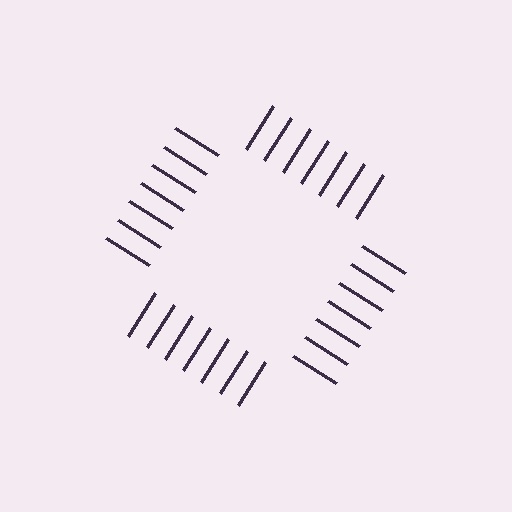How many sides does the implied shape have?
4 sides — the line-ends trace a square.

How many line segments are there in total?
28 — 7 along each of the 4 edges.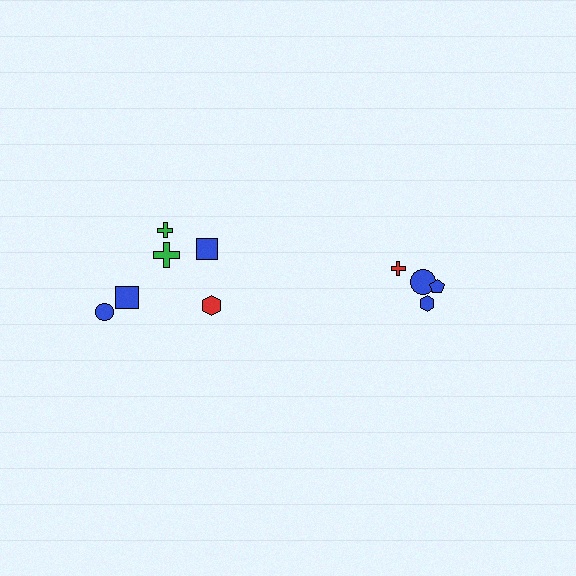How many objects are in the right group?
There are 4 objects.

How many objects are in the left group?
There are 6 objects.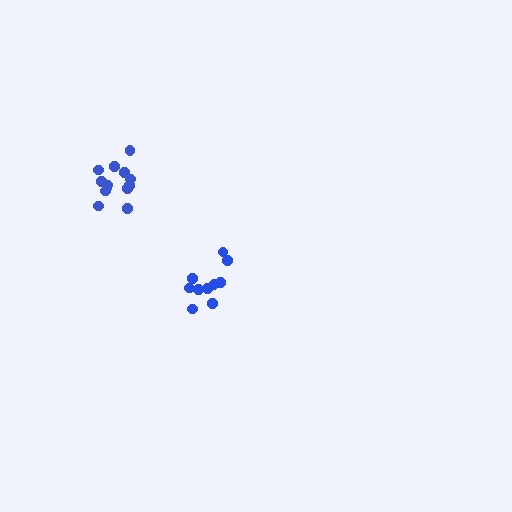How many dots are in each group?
Group 1: 13 dots, Group 2: 10 dots (23 total).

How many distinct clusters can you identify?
There are 2 distinct clusters.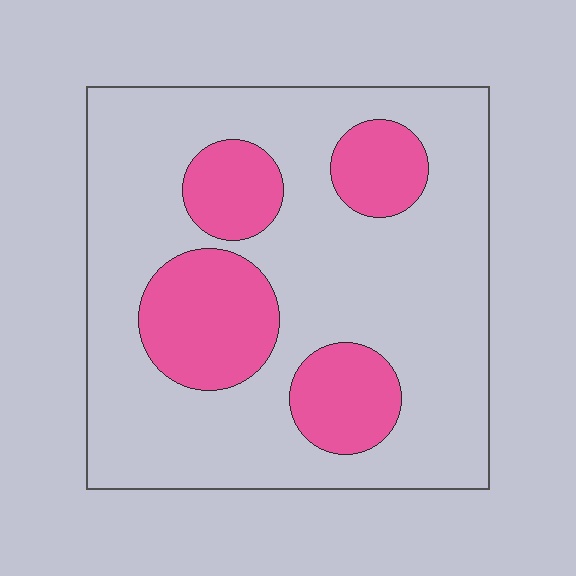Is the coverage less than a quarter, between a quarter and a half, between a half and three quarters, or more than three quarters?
Between a quarter and a half.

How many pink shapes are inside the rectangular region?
4.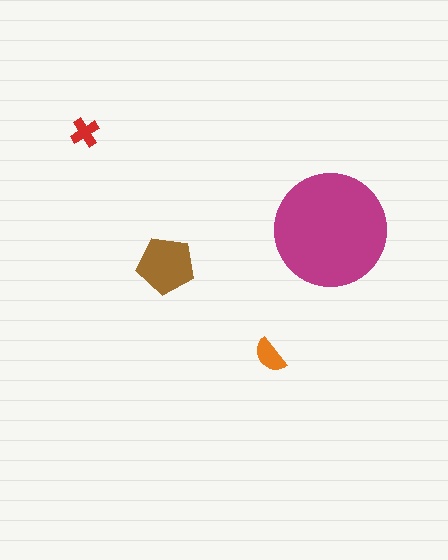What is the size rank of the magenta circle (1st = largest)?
1st.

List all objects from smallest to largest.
The red cross, the orange semicircle, the brown pentagon, the magenta circle.